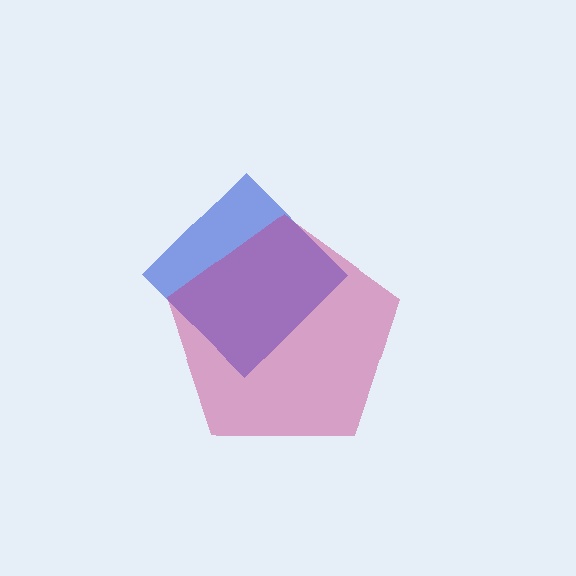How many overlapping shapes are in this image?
There are 2 overlapping shapes in the image.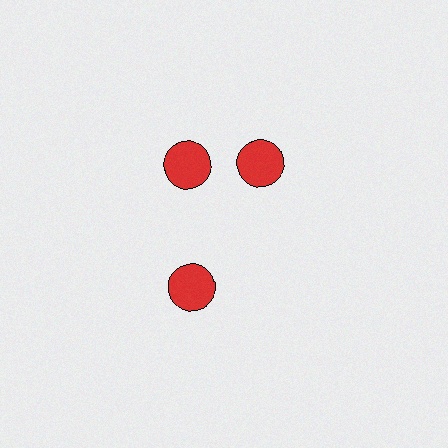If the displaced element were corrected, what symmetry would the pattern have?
It would have 3-fold rotational symmetry — the pattern would map onto itself every 120 degrees.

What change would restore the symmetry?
The symmetry would be restored by rotating it back into even spacing with its neighbors so that all 3 circles sit at equal angles and equal distance from the center.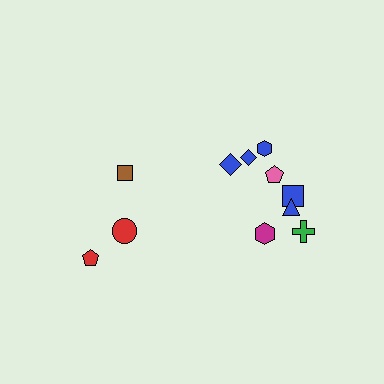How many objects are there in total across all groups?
There are 11 objects.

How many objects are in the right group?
There are 8 objects.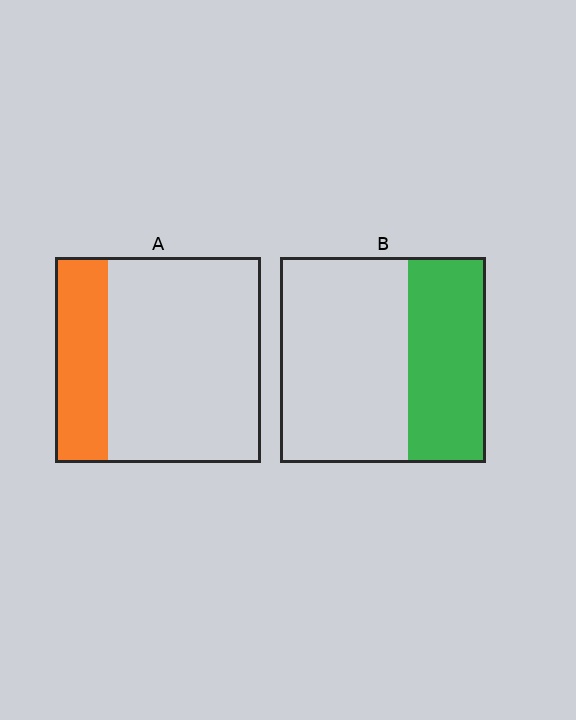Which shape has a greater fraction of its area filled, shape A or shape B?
Shape B.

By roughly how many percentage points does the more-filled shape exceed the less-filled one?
By roughly 10 percentage points (B over A).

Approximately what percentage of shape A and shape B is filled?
A is approximately 25% and B is approximately 40%.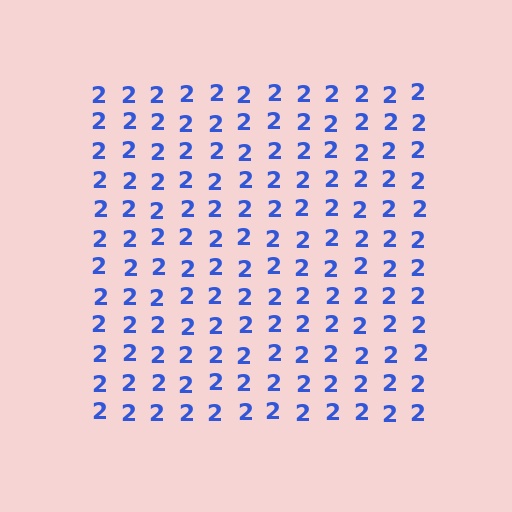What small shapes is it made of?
It is made of small digit 2's.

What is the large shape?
The large shape is a square.